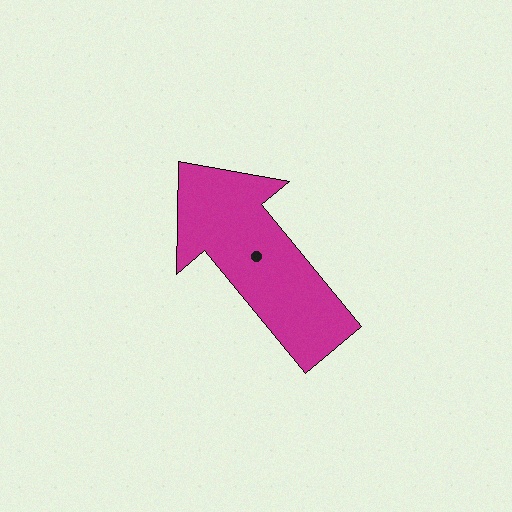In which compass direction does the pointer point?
Northwest.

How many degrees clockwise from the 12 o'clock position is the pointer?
Approximately 321 degrees.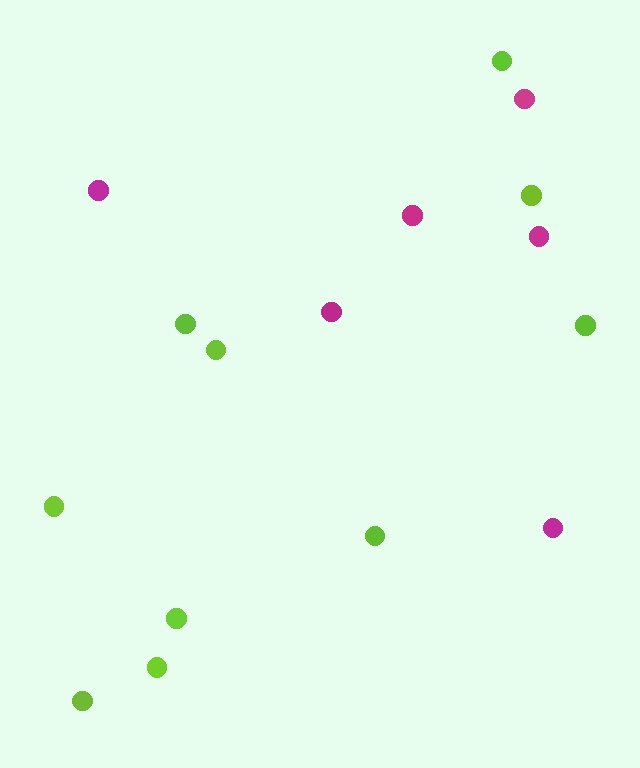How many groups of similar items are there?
There are 2 groups: one group of lime circles (10) and one group of magenta circles (6).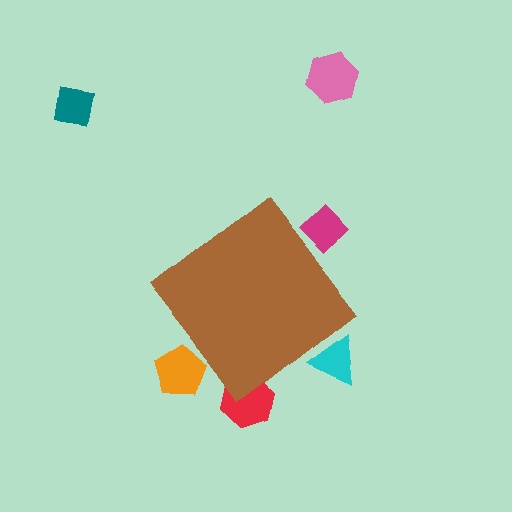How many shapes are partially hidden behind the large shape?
4 shapes are partially hidden.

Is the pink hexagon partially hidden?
No, the pink hexagon is fully visible.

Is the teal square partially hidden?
No, the teal square is fully visible.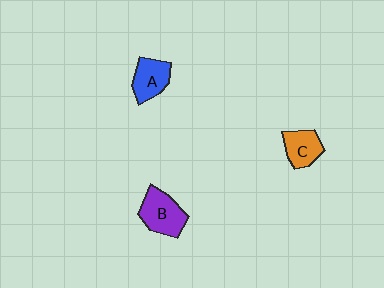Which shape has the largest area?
Shape B (purple).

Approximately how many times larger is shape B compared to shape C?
Approximately 1.4 times.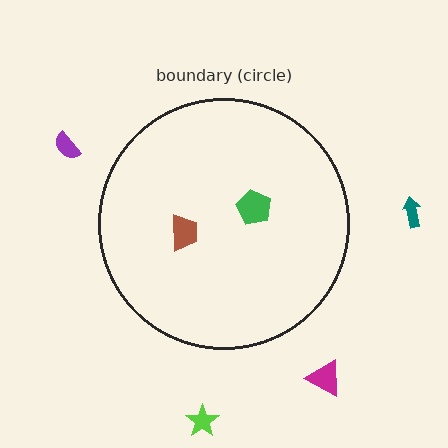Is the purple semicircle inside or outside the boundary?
Outside.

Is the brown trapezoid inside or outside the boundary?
Inside.